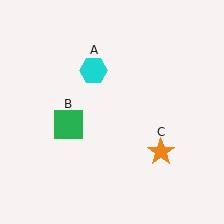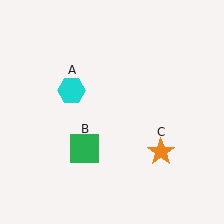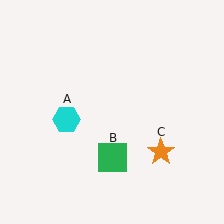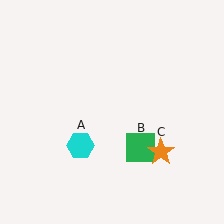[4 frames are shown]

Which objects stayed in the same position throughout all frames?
Orange star (object C) remained stationary.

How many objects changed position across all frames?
2 objects changed position: cyan hexagon (object A), green square (object B).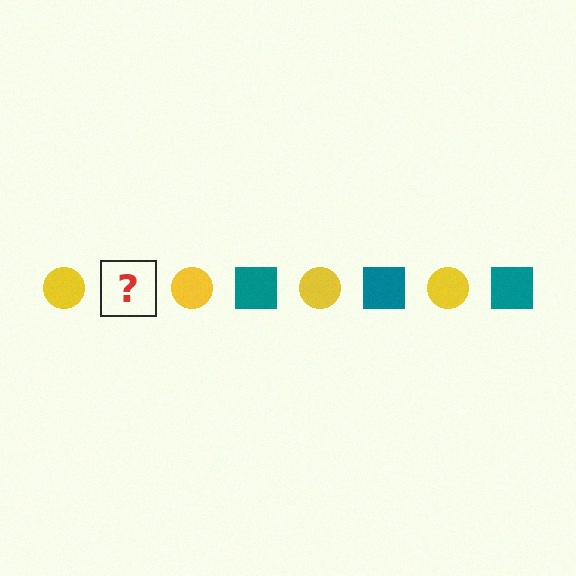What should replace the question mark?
The question mark should be replaced with a teal square.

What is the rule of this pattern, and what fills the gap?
The rule is that the pattern alternates between yellow circle and teal square. The gap should be filled with a teal square.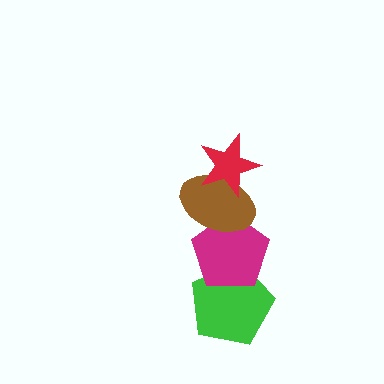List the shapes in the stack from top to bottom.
From top to bottom: the red star, the brown ellipse, the magenta pentagon, the green pentagon.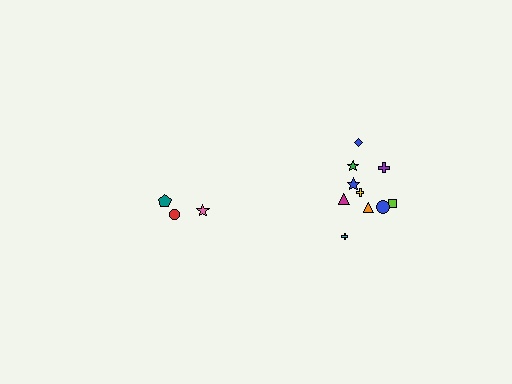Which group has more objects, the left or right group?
The right group.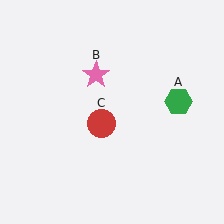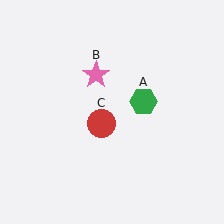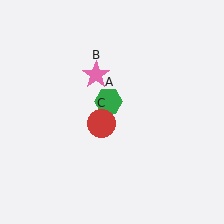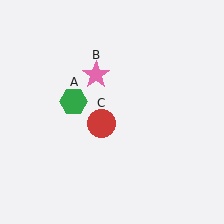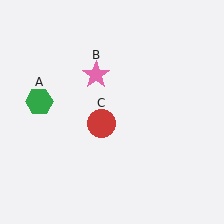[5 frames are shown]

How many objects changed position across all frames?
1 object changed position: green hexagon (object A).